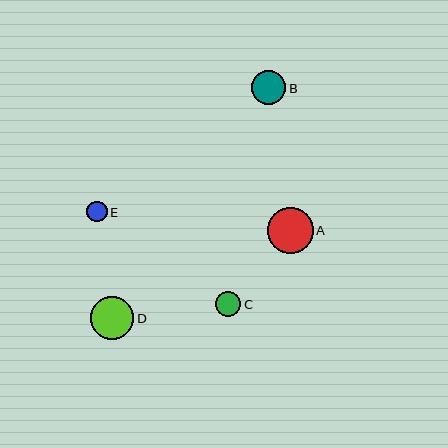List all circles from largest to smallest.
From largest to smallest: A, D, B, C, E.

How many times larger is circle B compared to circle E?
Circle B is approximately 1.6 times the size of circle E.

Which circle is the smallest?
Circle E is the smallest with a size of approximately 21 pixels.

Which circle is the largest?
Circle A is the largest with a size of approximately 46 pixels.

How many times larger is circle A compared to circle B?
Circle A is approximately 1.4 times the size of circle B.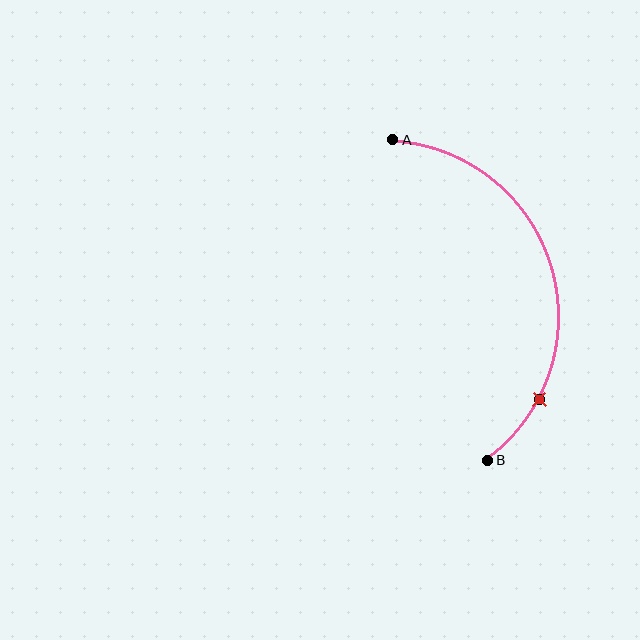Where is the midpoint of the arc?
The arc midpoint is the point on the curve farthest from the straight line joining A and B. It sits to the right of that line.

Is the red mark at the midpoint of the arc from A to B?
No. The red mark lies on the arc but is closer to endpoint B. The arc midpoint would be at the point on the curve equidistant along the arc from both A and B.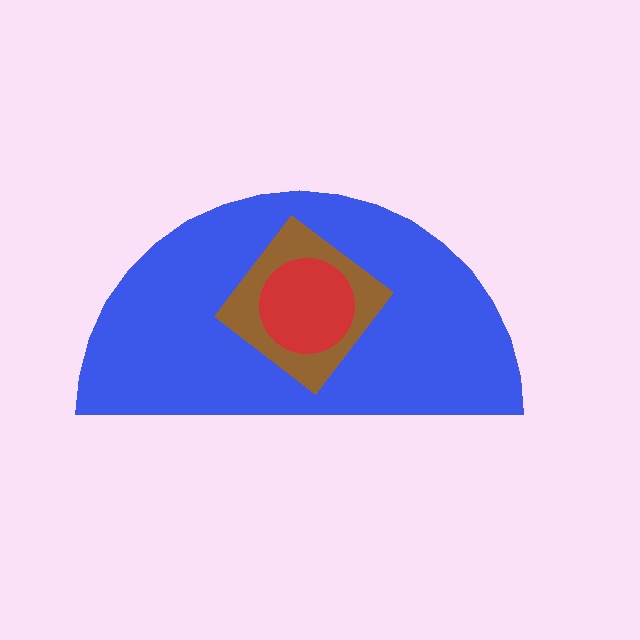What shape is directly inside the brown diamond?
The red circle.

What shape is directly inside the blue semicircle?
The brown diamond.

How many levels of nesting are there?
3.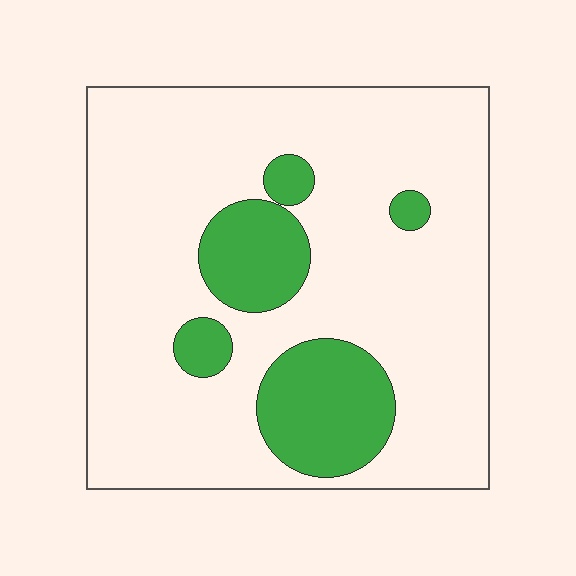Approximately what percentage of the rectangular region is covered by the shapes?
Approximately 20%.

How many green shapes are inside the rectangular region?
5.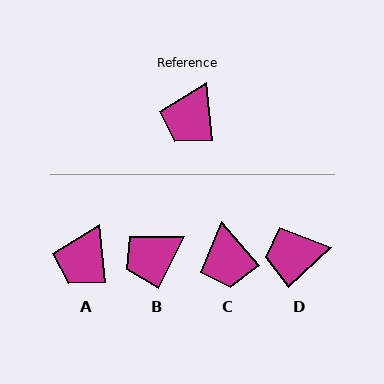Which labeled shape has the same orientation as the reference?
A.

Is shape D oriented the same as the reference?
No, it is off by about 53 degrees.